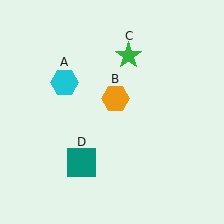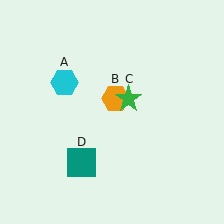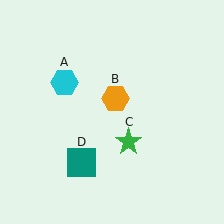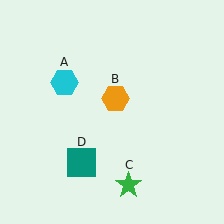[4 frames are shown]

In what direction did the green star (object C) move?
The green star (object C) moved down.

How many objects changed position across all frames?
1 object changed position: green star (object C).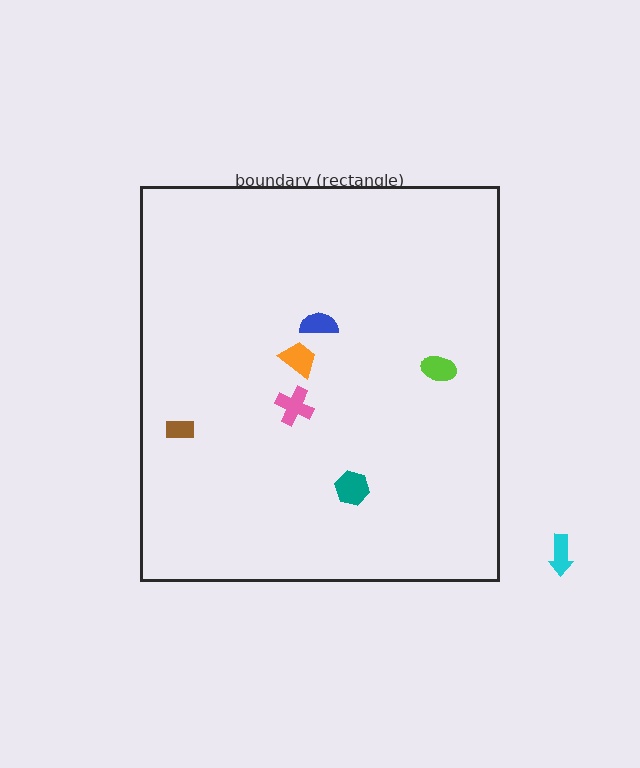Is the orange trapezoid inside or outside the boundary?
Inside.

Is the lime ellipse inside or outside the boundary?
Inside.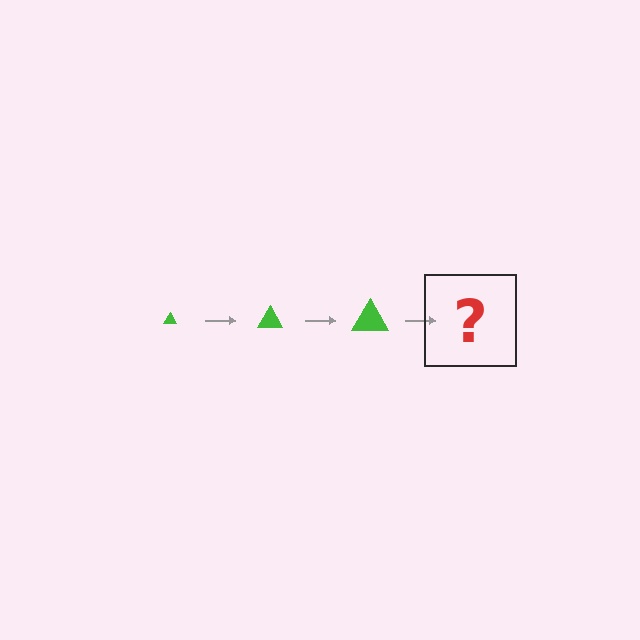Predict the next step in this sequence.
The next step is a green triangle, larger than the previous one.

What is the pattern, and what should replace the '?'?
The pattern is that the triangle gets progressively larger each step. The '?' should be a green triangle, larger than the previous one.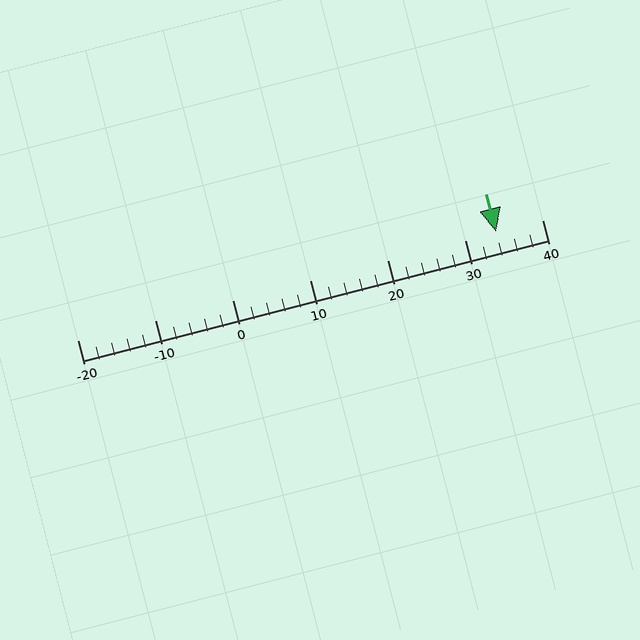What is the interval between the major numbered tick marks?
The major tick marks are spaced 10 units apart.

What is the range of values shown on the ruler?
The ruler shows values from -20 to 40.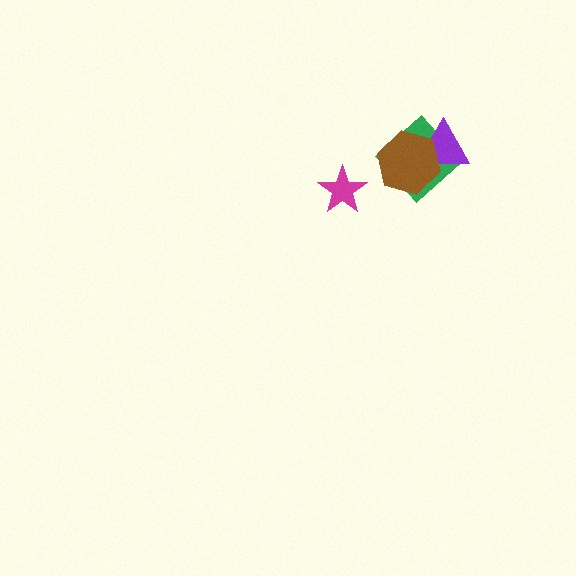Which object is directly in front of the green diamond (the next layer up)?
The purple triangle is directly in front of the green diamond.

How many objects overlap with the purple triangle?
2 objects overlap with the purple triangle.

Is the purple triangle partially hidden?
Yes, it is partially covered by another shape.